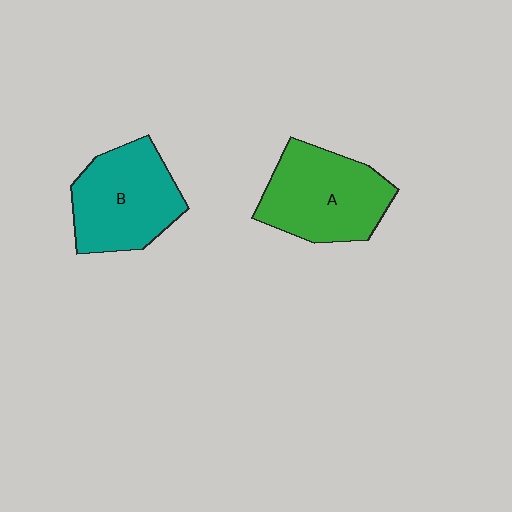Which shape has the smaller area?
Shape B (teal).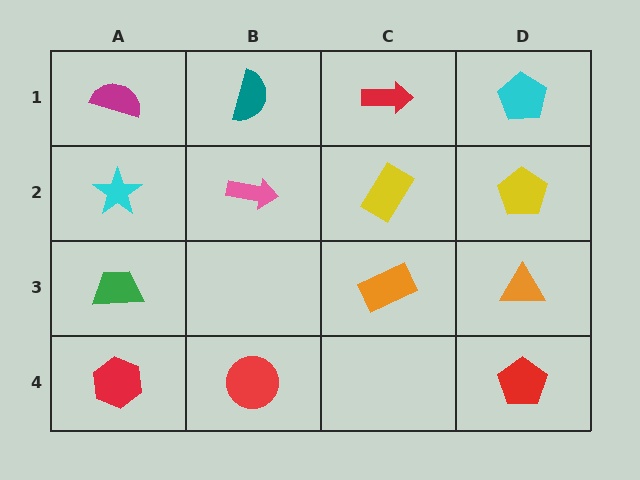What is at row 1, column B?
A teal semicircle.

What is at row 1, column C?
A red arrow.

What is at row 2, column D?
A yellow pentagon.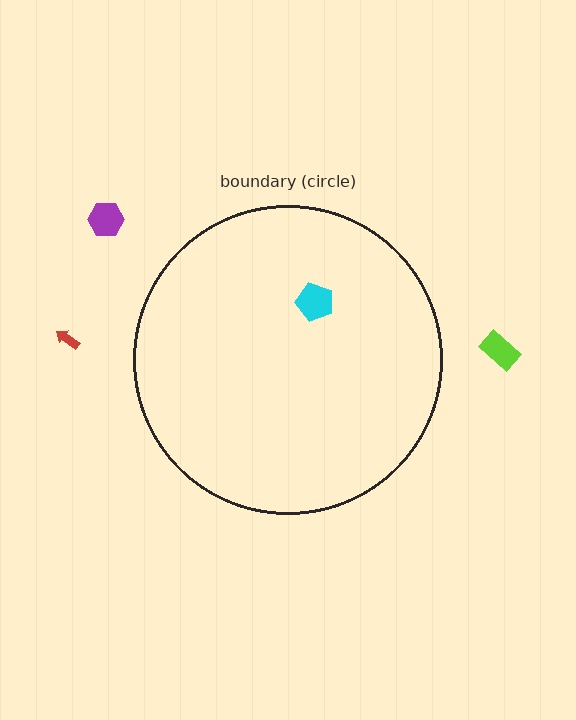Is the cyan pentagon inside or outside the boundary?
Inside.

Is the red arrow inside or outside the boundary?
Outside.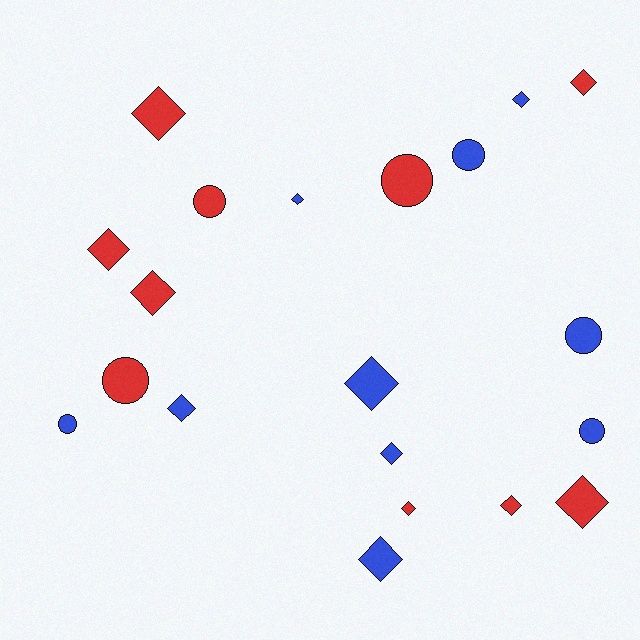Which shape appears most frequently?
Diamond, with 13 objects.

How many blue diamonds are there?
There are 6 blue diamonds.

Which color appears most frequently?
Blue, with 10 objects.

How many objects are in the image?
There are 20 objects.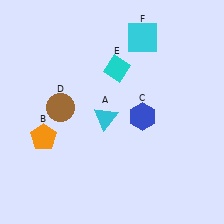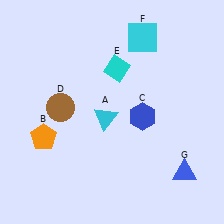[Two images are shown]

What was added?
A blue triangle (G) was added in Image 2.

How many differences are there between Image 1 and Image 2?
There is 1 difference between the two images.